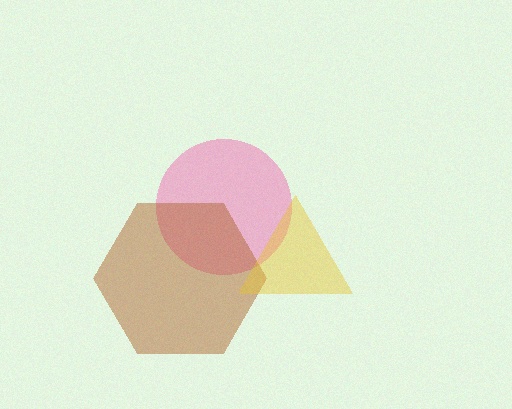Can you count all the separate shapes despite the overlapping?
Yes, there are 3 separate shapes.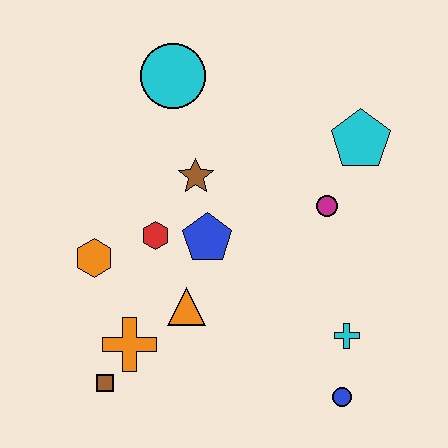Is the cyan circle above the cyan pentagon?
Yes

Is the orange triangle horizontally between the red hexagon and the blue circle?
Yes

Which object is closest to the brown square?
The orange cross is closest to the brown square.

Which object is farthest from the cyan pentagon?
The brown square is farthest from the cyan pentagon.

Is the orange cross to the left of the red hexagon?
Yes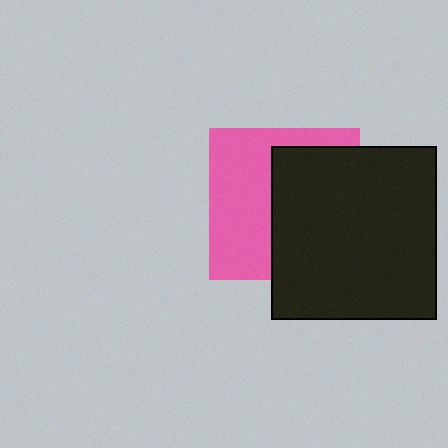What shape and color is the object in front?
The object in front is a black rectangle.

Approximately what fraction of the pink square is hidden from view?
Roughly 52% of the pink square is hidden behind the black rectangle.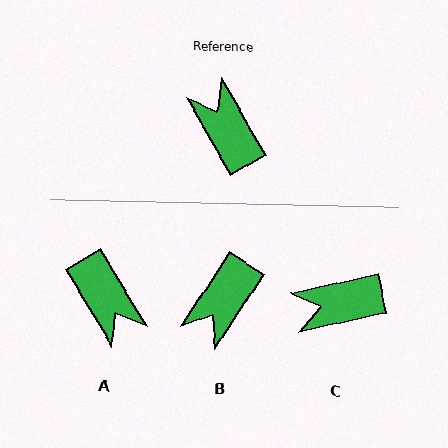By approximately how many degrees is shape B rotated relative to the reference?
Approximately 117 degrees counter-clockwise.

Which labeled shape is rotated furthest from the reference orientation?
A, about 179 degrees away.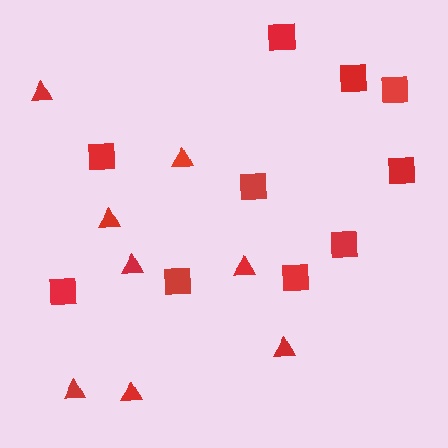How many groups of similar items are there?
There are 2 groups: one group of triangles (8) and one group of squares (10).